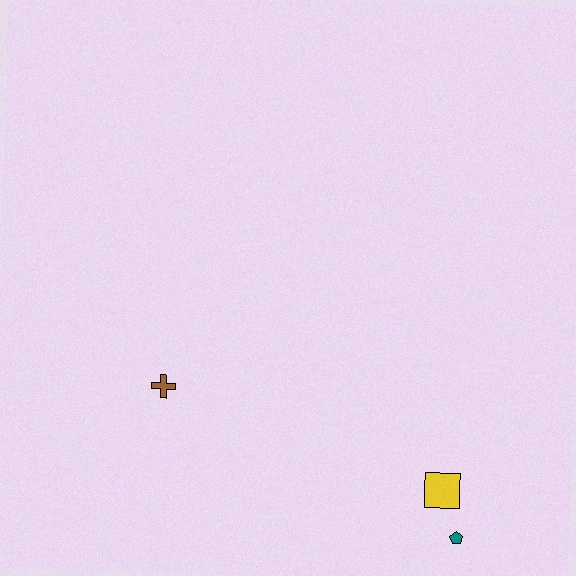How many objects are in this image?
There are 3 objects.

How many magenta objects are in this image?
There are no magenta objects.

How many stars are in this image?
There are no stars.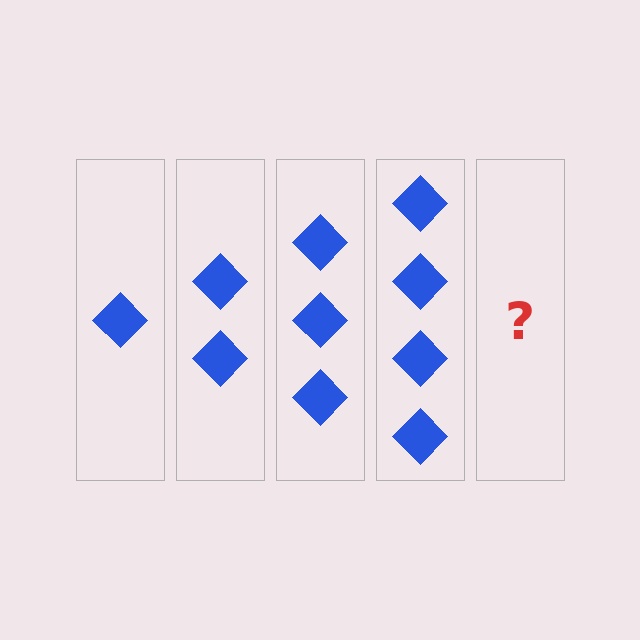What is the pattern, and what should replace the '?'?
The pattern is that each step adds one more diamond. The '?' should be 5 diamonds.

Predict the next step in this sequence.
The next step is 5 diamonds.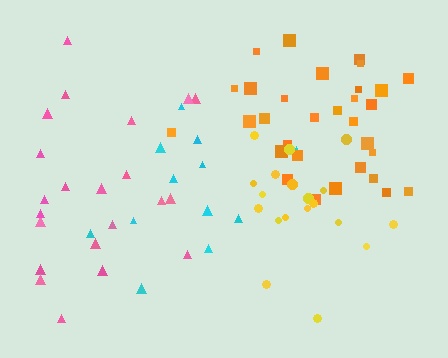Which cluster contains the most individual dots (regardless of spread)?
Orange (31).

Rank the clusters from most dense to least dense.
orange, yellow, pink, cyan.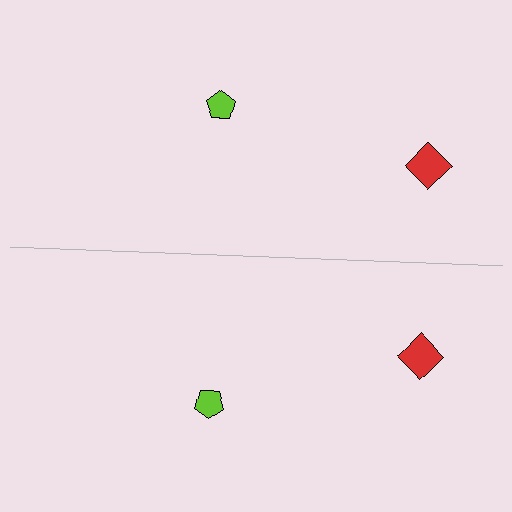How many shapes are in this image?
There are 4 shapes in this image.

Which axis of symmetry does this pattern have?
The pattern has a horizontal axis of symmetry running through the center of the image.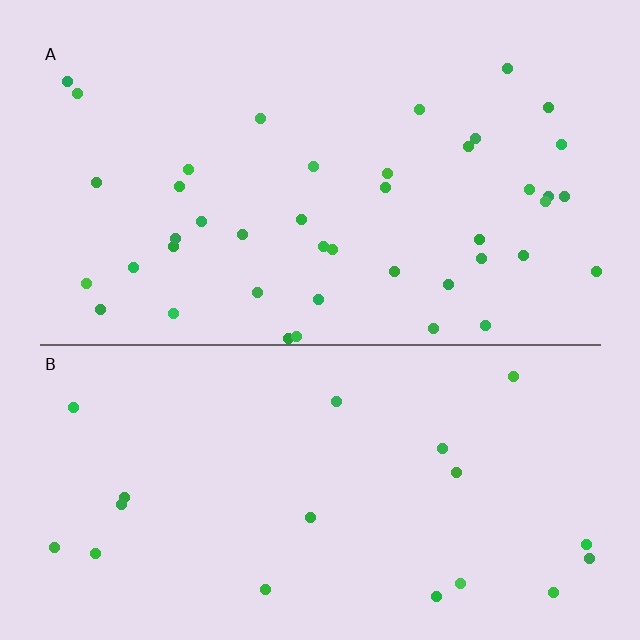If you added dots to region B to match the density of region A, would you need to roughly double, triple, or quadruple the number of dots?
Approximately double.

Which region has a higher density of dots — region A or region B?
A (the top).